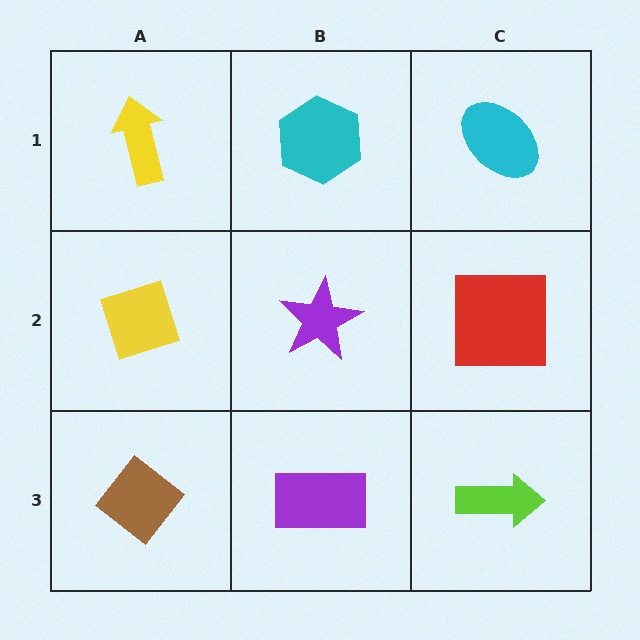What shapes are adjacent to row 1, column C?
A red square (row 2, column C), a cyan hexagon (row 1, column B).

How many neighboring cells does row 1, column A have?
2.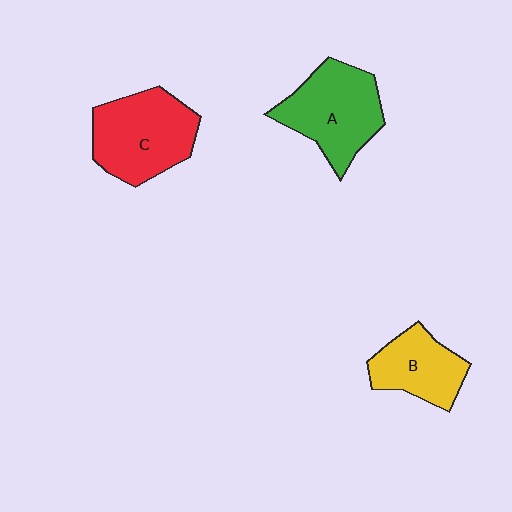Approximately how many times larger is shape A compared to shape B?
Approximately 1.4 times.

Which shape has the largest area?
Shape C (red).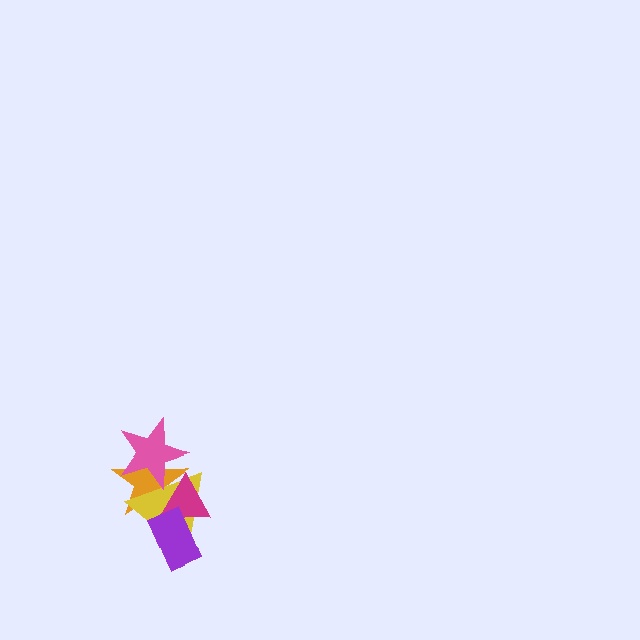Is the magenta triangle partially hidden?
Yes, it is partially covered by another shape.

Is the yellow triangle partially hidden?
Yes, it is partially covered by another shape.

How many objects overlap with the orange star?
3 objects overlap with the orange star.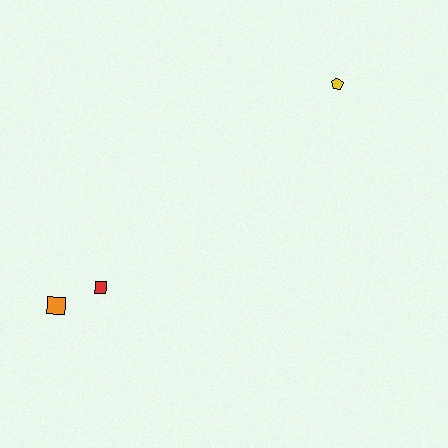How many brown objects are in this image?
There are no brown objects.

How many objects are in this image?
There are 3 objects.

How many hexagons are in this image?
There are no hexagons.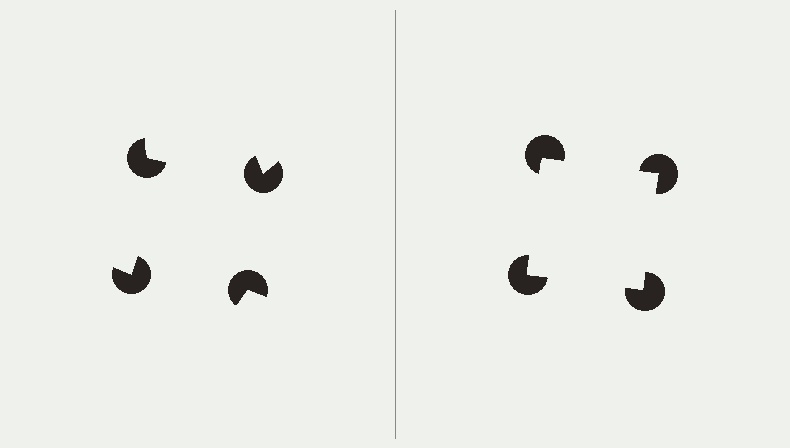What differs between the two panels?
The pac-man discs are positioned identically on both sides; only the wedge orientations differ. On the right they align to a square; on the left they are misaligned.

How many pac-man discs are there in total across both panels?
8 — 4 on each side.